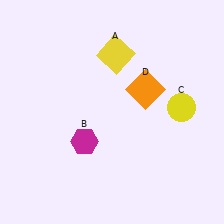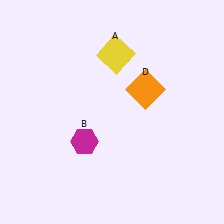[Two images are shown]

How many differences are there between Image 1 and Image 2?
There is 1 difference between the two images.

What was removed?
The yellow circle (C) was removed in Image 2.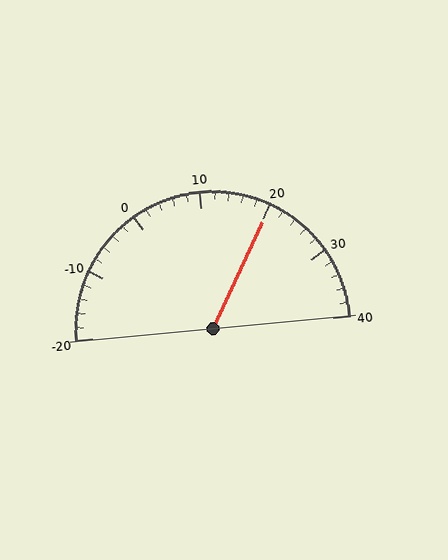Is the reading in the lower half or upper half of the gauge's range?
The reading is in the upper half of the range (-20 to 40).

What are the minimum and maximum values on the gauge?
The gauge ranges from -20 to 40.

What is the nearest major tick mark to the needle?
The nearest major tick mark is 20.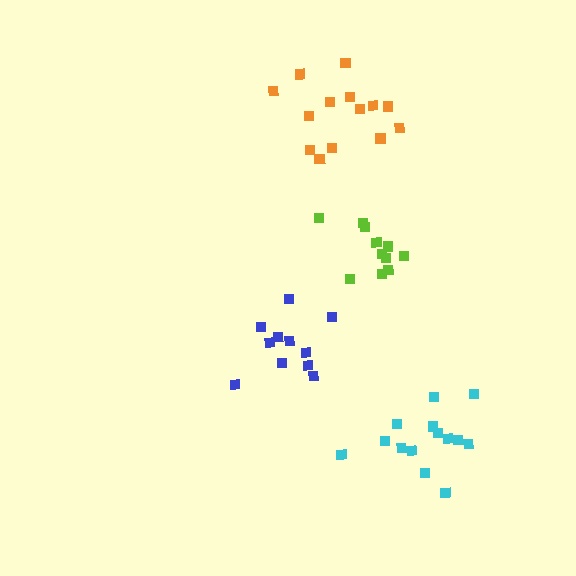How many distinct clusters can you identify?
There are 4 distinct clusters.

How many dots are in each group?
Group 1: 11 dots, Group 2: 14 dots, Group 3: 11 dots, Group 4: 14 dots (50 total).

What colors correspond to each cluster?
The clusters are colored: lime, orange, blue, cyan.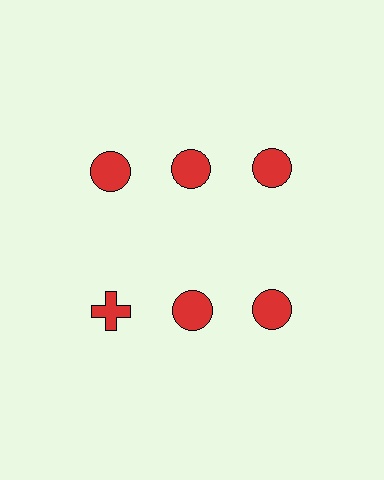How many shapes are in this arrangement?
There are 6 shapes arranged in a grid pattern.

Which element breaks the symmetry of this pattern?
The red cross in the second row, leftmost column breaks the symmetry. All other shapes are red circles.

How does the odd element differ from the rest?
It has a different shape: cross instead of circle.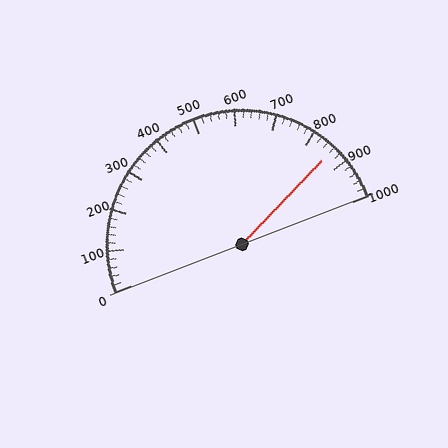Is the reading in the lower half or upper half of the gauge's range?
The reading is in the upper half of the range (0 to 1000).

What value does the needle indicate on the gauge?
The needle indicates approximately 860.